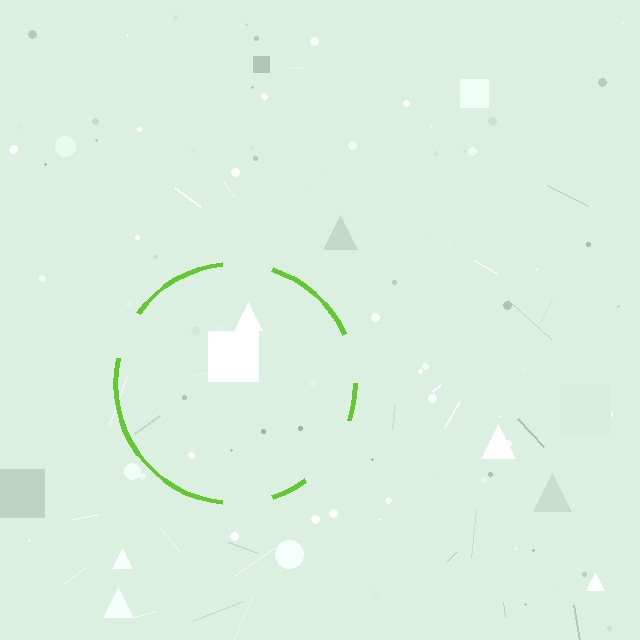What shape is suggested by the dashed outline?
The dashed outline suggests a circle.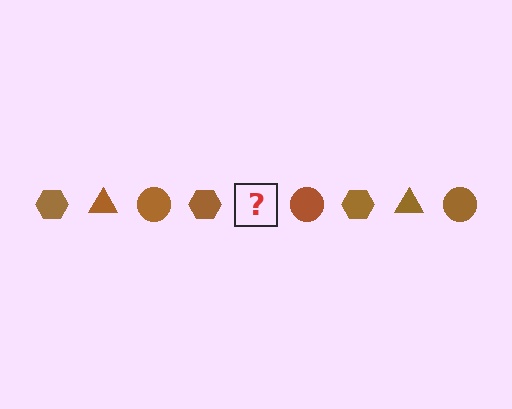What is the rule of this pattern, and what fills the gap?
The rule is that the pattern cycles through hexagon, triangle, circle shapes in brown. The gap should be filled with a brown triangle.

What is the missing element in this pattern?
The missing element is a brown triangle.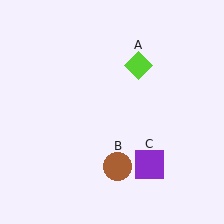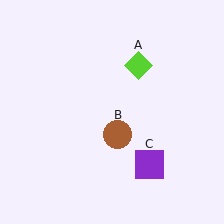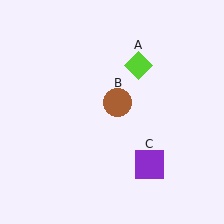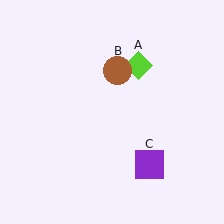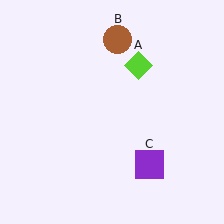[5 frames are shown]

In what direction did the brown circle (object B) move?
The brown circle (object B) moved up.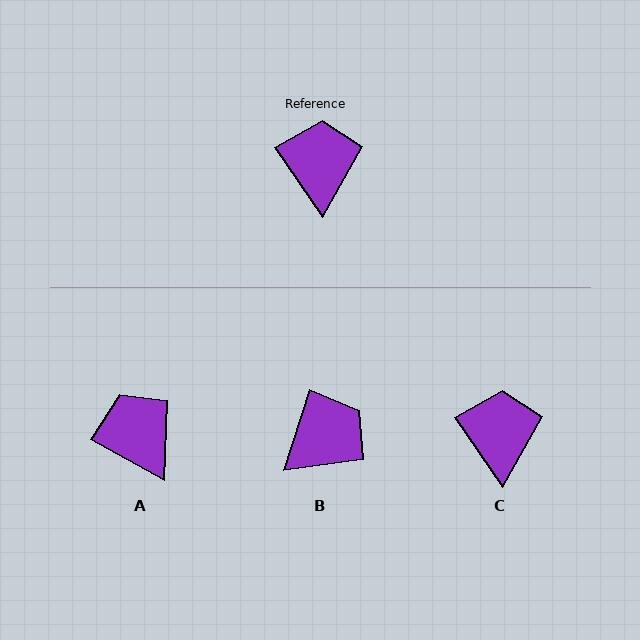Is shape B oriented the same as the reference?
No, it is off by about 52 degrees.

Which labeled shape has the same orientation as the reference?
C.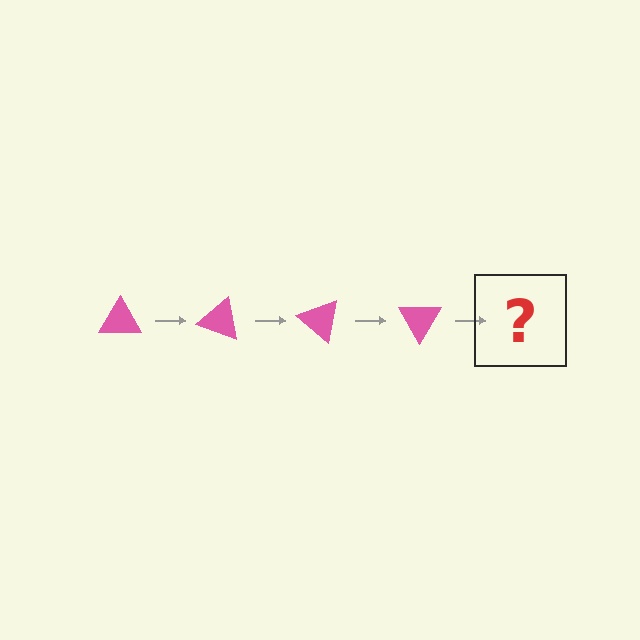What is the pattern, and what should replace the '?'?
The pattern is that the triangle rotates 20 degrees each step. The '?' should be a pink triangle rotated 80 degrees.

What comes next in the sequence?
The next element should be a pink triangle rotated 80 degrees.